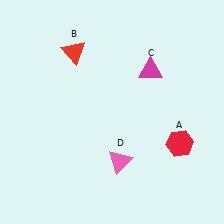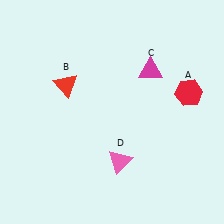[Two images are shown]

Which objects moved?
The objects that moved are: the red hexagon (A), the red triangle (B).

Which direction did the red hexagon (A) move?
The red hexagon (A) moved up.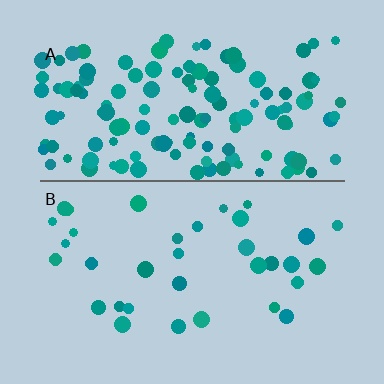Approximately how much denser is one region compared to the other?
Approximately 3.8× — region A over region B.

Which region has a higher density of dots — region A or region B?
A (the top).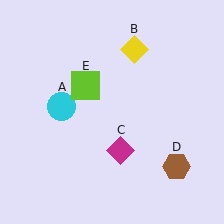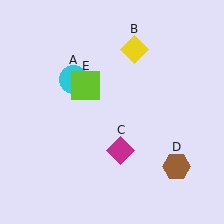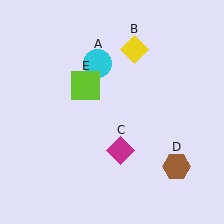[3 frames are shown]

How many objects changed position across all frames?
1 object changed position: cyan circle (object A).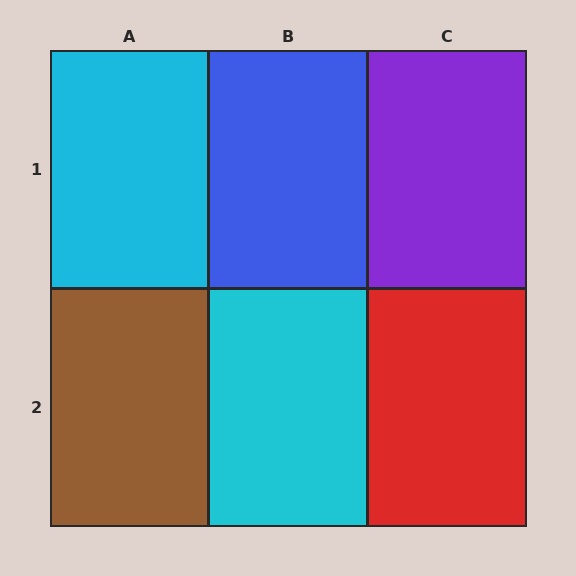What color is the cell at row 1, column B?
Blue.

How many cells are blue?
1 cell is blue.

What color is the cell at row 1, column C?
Purple.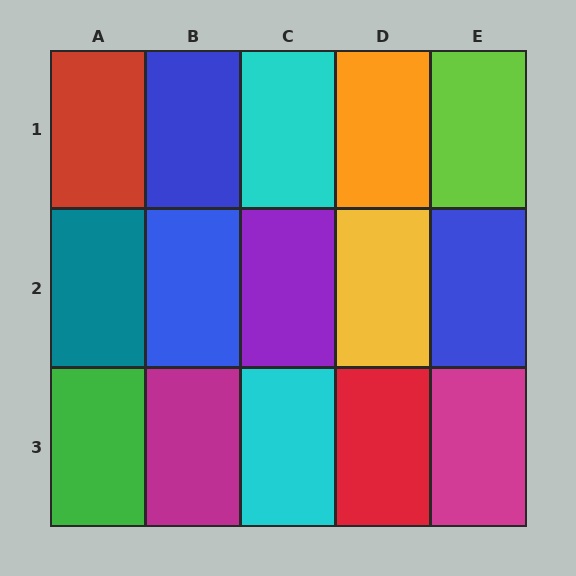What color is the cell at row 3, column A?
Green.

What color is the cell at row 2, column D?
Yellow.